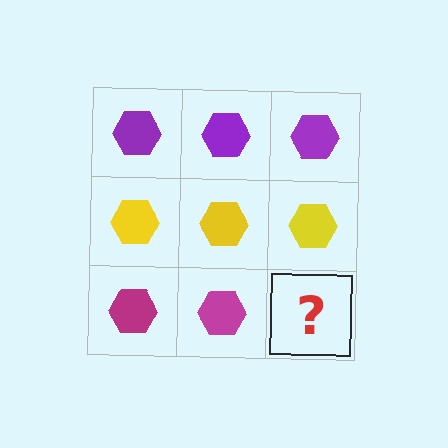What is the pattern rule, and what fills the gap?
The rule is that each row has a consistent color. The gap should be filled with a magenta hexagon.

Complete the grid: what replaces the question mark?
The question mark should be replaced with a magenta hexagon.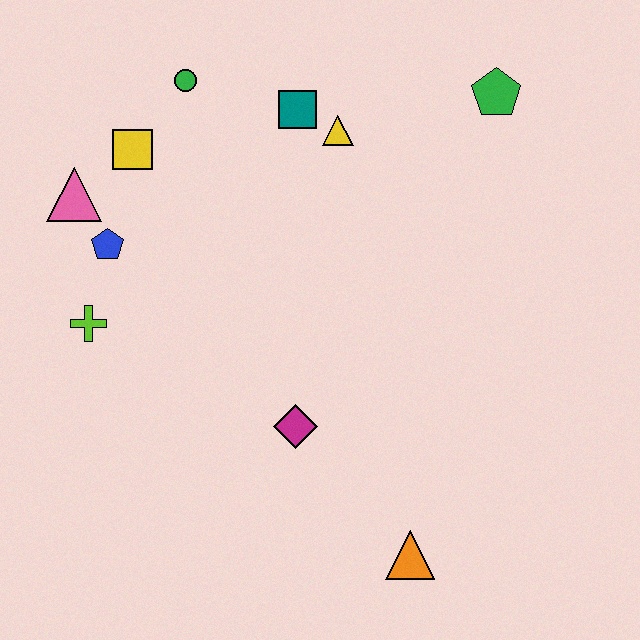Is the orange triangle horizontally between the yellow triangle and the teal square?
No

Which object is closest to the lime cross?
The blue pentagon is closest to the lime cross.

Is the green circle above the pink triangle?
Yes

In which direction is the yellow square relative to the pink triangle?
The yellow square is to the right of the pink triangle.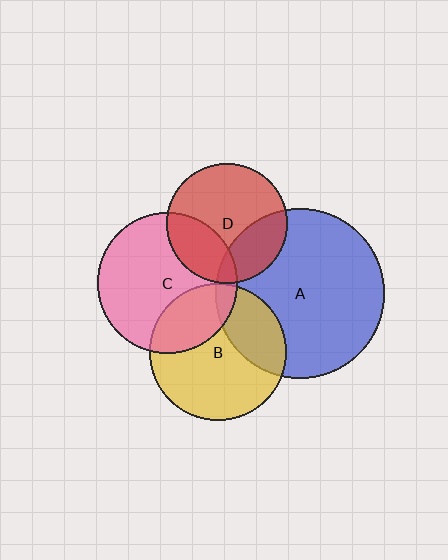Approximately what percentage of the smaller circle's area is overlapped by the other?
Approximately 25%.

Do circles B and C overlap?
Yes.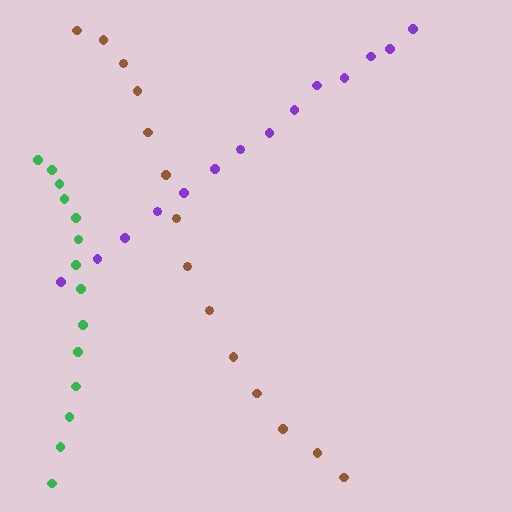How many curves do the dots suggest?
There are 3 distinct paths.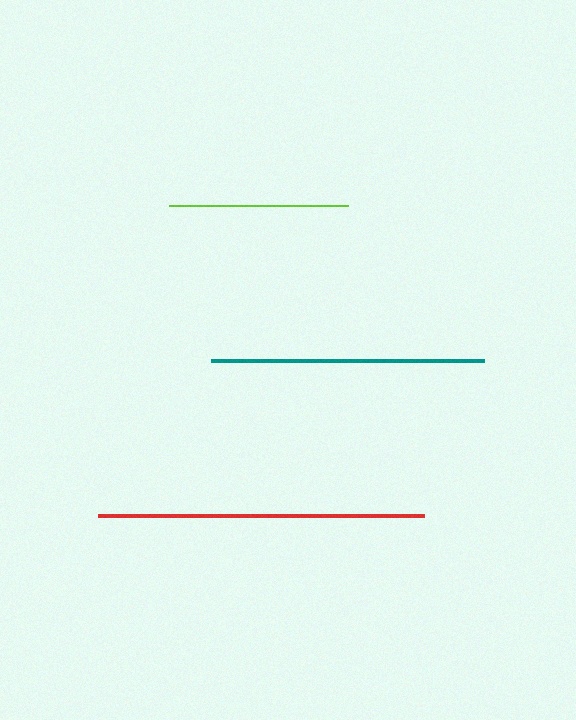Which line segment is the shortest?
The lime line is the shortest at approximately 179 pixels.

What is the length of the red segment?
The red segment is approximately 326 pixels long.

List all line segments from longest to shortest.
From longest to shortest: red, teal, lime.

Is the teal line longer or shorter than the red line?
The red line is longer than the teal line.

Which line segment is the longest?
The red line is the longest at approximately 326 pixels.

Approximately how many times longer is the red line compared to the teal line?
The red line is approximately 1.2 times the length of the teal line.